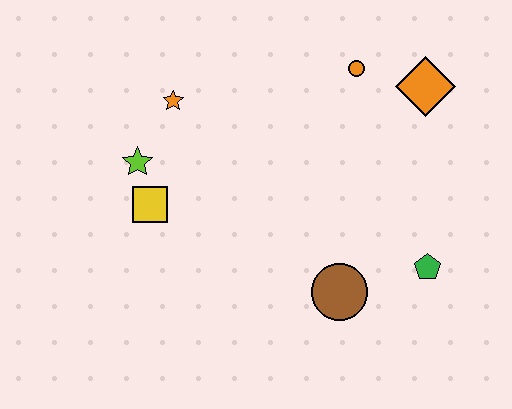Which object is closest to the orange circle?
The orange diamond is closest to the orange circle.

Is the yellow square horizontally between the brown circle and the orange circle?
No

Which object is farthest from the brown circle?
The orange star is farthest from the brown circle.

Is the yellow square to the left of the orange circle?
Yes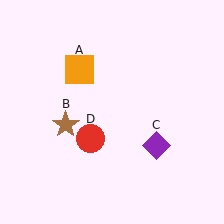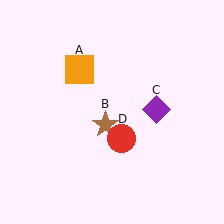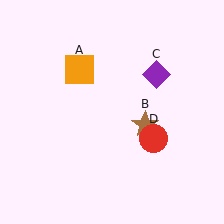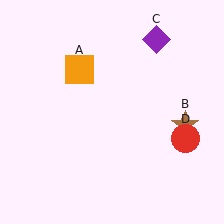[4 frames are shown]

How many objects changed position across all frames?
3 objects changed position: brown star (object B), purple diamond (object C), red circle (object D).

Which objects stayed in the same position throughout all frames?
Orange square (object A) remained stationary.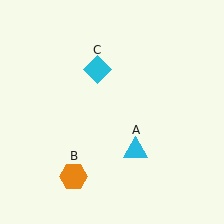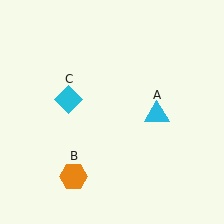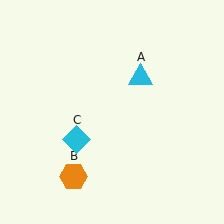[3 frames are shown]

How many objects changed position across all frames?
2 objects changed position: cyan triangle (object A), cyan diamond (object C).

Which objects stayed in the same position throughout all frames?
Orange hexagon (object B) remained stationary.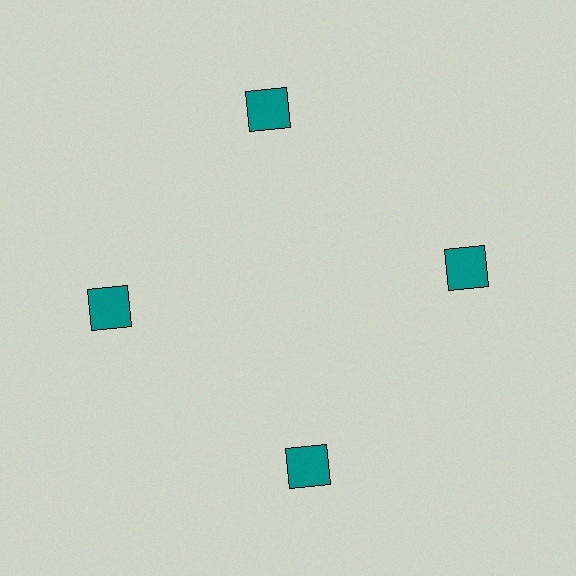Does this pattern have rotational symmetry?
Yes, this pattern has 4-fold rotational symmetry. It looks the same after rotating 90 degrees around the center.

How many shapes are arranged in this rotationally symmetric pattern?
There are 4 shapes, arranged in 4 groups of 1.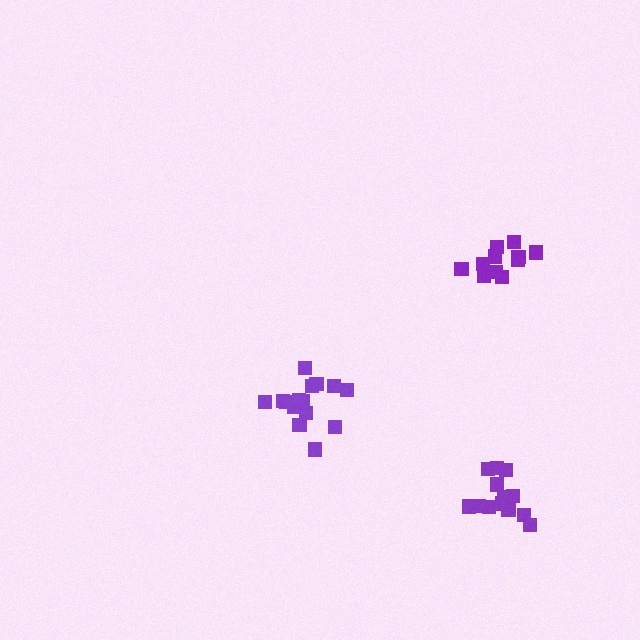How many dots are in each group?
Group 1: 11 dots, Group 2: 16 dots, Group 3: 13 dots (40 total).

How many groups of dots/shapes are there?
There are 3 groups.